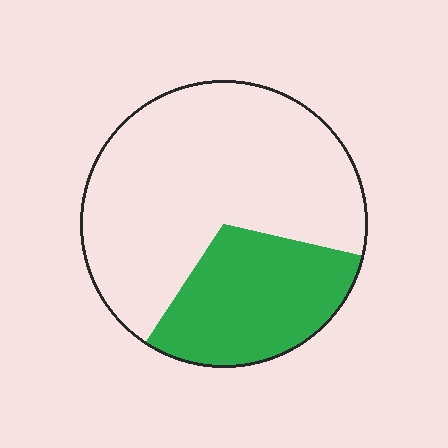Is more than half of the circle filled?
No.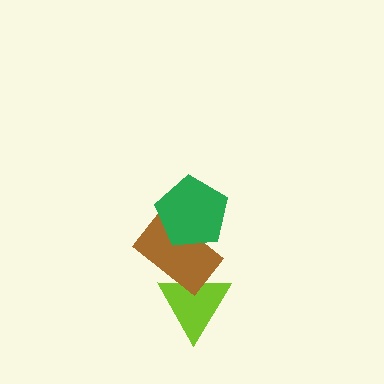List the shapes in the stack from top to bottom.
From top to bottom: the green pentagon, the brown rectangle, the lime triangle.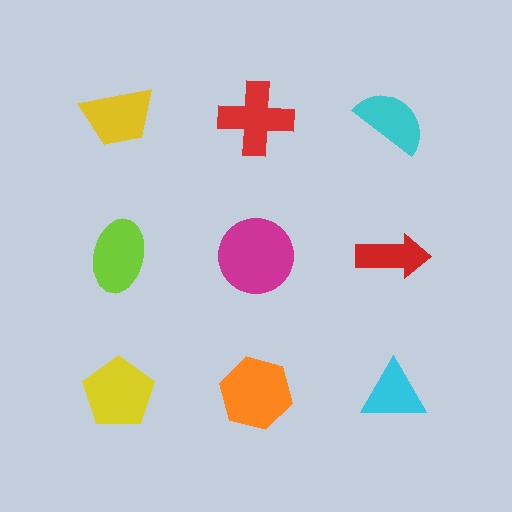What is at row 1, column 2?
A red cross.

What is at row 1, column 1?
A yellow trapezoid.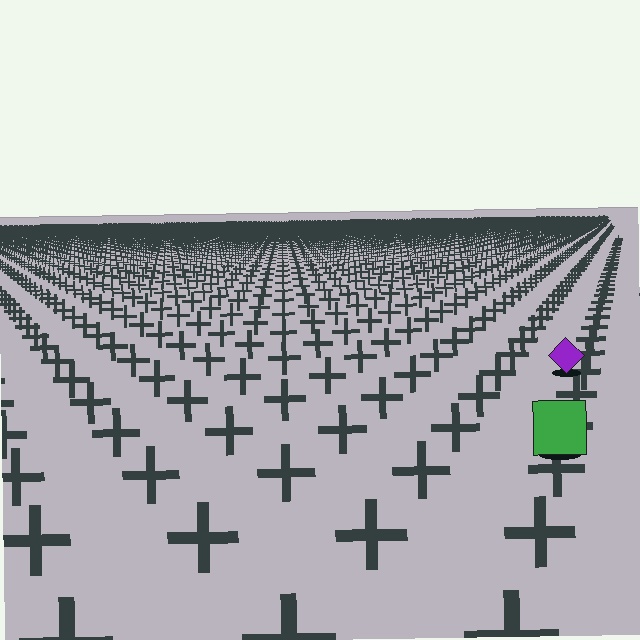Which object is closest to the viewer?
The green square is closest. The texture marks near it are larger and more spread out.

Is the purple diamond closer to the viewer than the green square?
No. The green square is closer — you can tell from the texture gradient: the ground texture is coarser near it.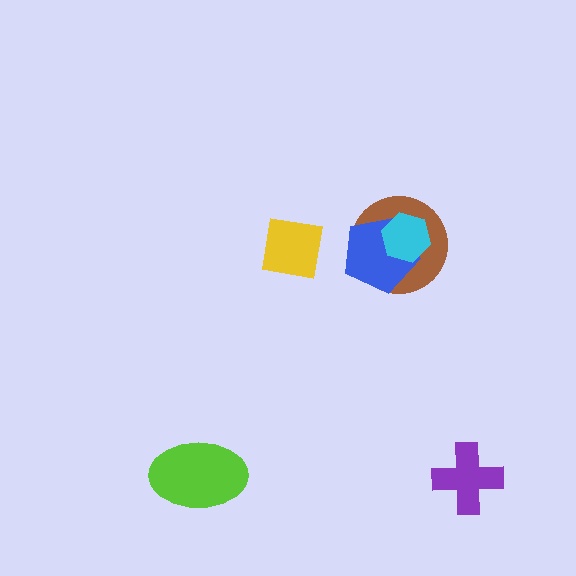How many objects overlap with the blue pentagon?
2 objects overlap with the blue pentagon.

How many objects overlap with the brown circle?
2 objects overlap with the brown circle.